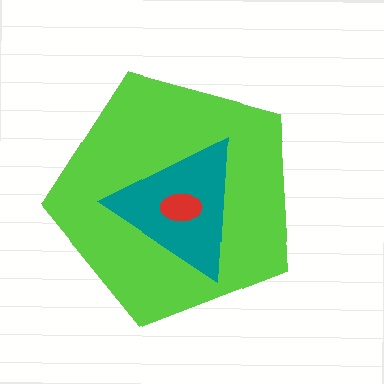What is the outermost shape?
The lime pentagon.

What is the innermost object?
The red ellipse.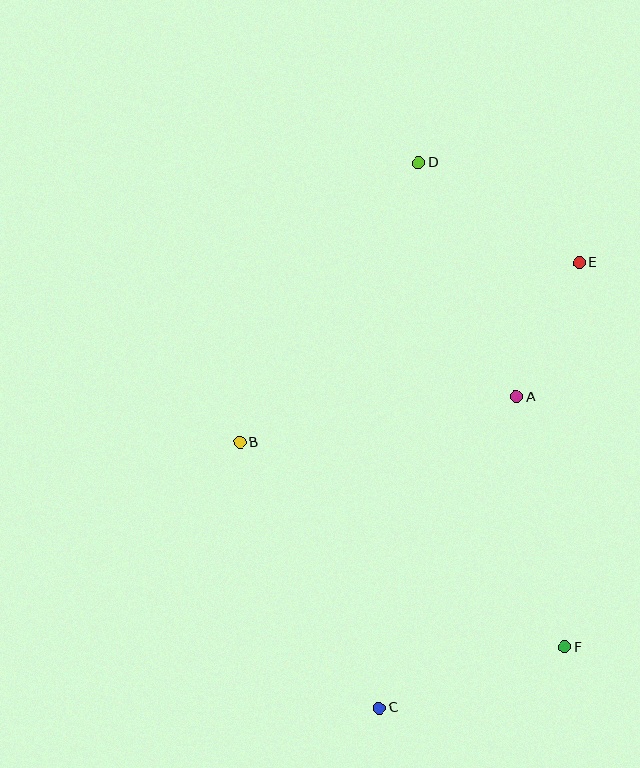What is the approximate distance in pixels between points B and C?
The distance between B and C is approximately 300 pixels.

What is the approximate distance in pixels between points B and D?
The distance between B and D is approximately 332 pixels.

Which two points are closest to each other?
Points A and E are closest to each other.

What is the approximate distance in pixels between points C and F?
The distance between C and F is approximately 195 pixels.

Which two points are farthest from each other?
Points C and D are farthest from each other.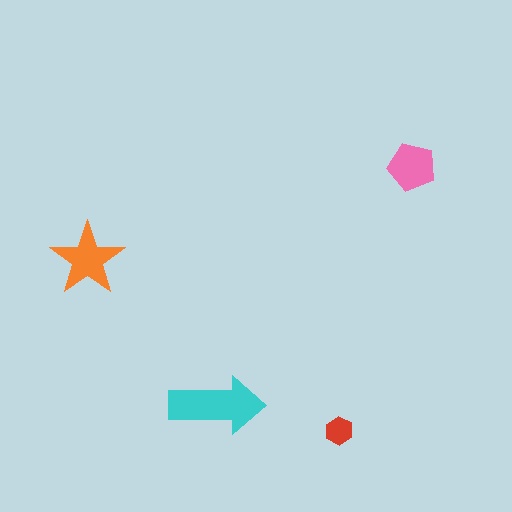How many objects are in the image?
There are 4 objects in the image.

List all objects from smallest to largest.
The red hexagon, the pink pentagon, the orange star, the cyan arrow.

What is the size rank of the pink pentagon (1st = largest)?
3rd.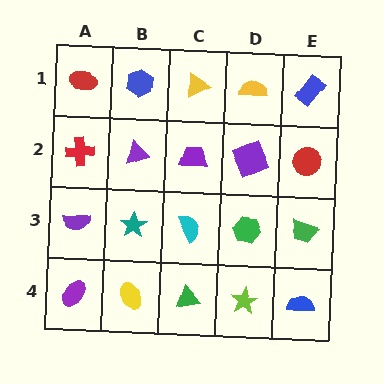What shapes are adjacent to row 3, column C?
A purple trapezoid (row 2, column C), a green triangle (row 4, column C), a teal star (row 3, column B), a green hexagon (row 3, column D).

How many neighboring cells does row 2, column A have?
3.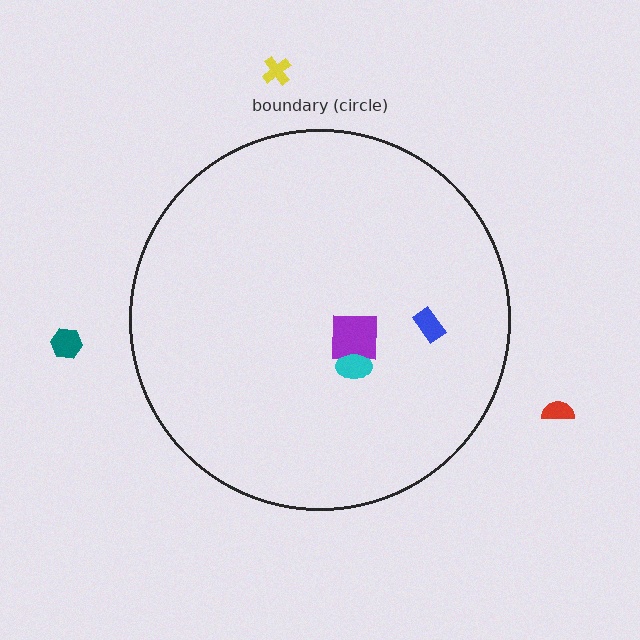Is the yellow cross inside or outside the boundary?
Outside.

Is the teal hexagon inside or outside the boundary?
Outside.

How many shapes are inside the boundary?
3 inside, 3 outside.